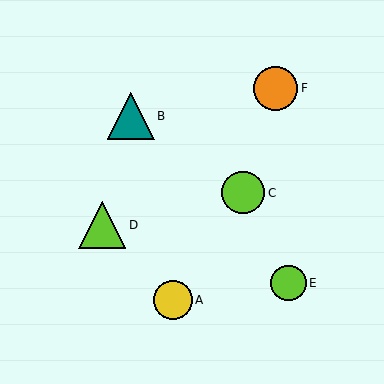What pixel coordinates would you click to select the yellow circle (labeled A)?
Click at (173, 300) to select the yellow circle A.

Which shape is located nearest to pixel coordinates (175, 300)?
The yellow circle (labeled A) at (173, 300) is nearest to that location.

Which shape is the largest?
The lime triangle (labeled D) is the largest.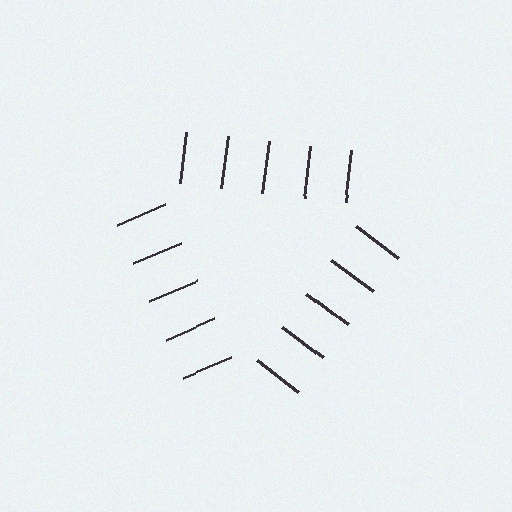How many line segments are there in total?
15 — 5 along each of the 3 edges.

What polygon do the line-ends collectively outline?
An illusory triangle — the line segments terminate on its edges but no continuous stroke is drawn.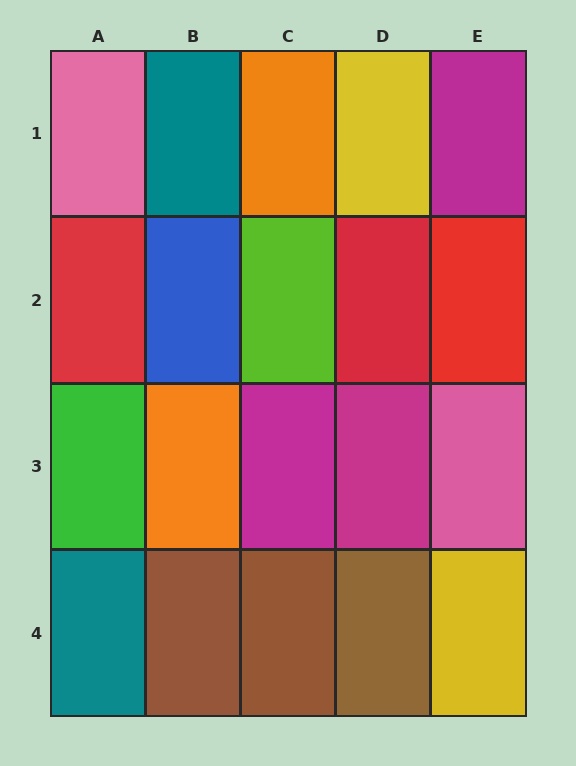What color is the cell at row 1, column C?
Orange.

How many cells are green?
1 cell is green.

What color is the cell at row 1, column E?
Magenta.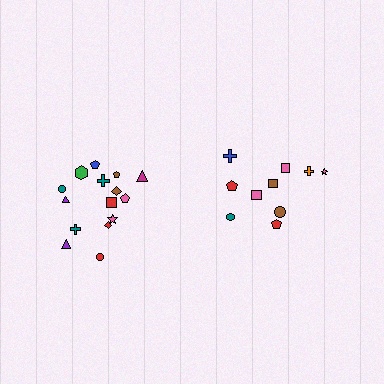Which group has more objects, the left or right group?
The left group.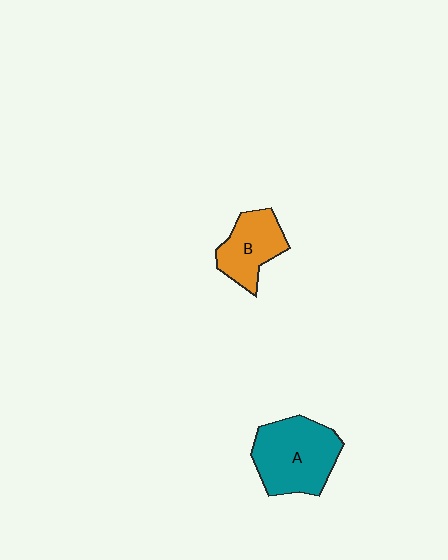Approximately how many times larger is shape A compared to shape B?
Approximately 1.5 times.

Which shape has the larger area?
Shape A (teal).